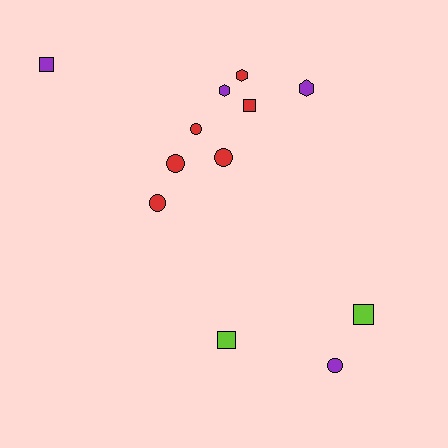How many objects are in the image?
There are 12 objects.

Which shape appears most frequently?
Circle, with 5 objects.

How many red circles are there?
There are 4 red circles.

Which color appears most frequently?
Red, with 6 objects.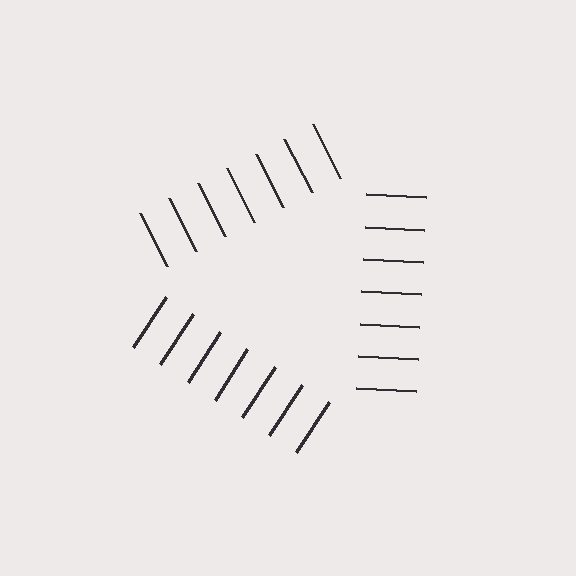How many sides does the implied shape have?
3 sides — the line-ends trace a triangle.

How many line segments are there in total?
21 — 7 along each of the 3 edges.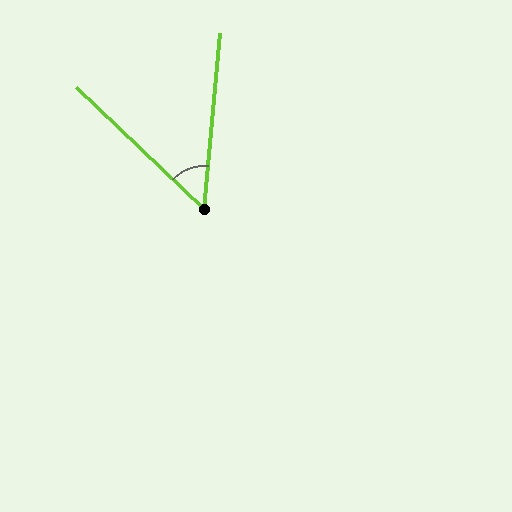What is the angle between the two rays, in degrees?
Approximately 52 degrees.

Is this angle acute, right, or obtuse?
It is acute.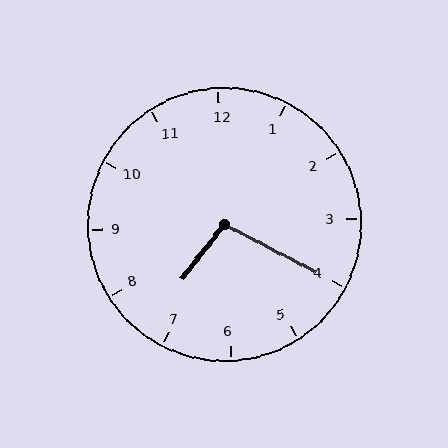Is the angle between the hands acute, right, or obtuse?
It is obtuse.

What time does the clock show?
7:20.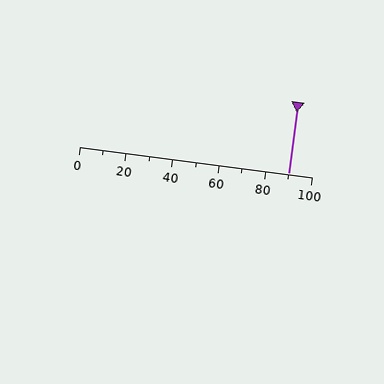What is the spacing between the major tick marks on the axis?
The major ticks are spaced 20 apart.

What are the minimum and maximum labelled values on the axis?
The axis runs from 0 to 100.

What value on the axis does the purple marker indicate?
The marker indicates approximately 90.